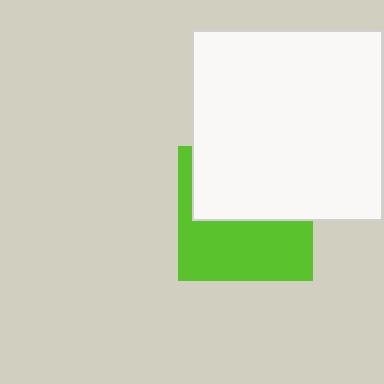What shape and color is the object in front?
The object in front is a white square.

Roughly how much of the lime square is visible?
About half of it is visible (roughly 50%).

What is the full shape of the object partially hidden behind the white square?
The partially hidden object is a lime square.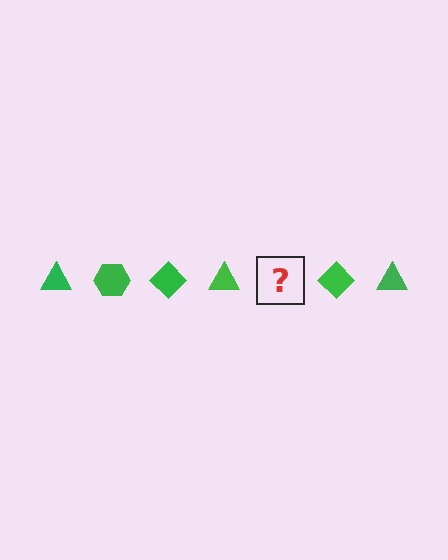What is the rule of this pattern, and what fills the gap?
The rule is that the pattern cycles through triangle, hexagon, diamond shapes in green. The gap should be filled with a green hexagon.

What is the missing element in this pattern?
The missing element is a green hexagon.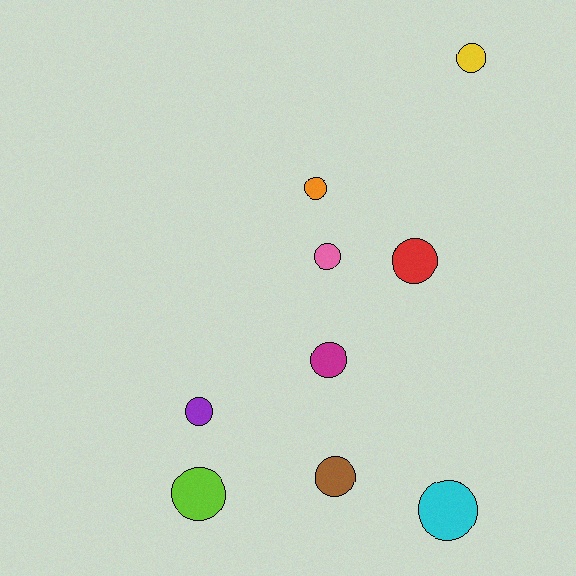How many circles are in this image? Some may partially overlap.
There are 9 circles.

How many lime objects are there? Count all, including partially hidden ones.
There is 1 lime object.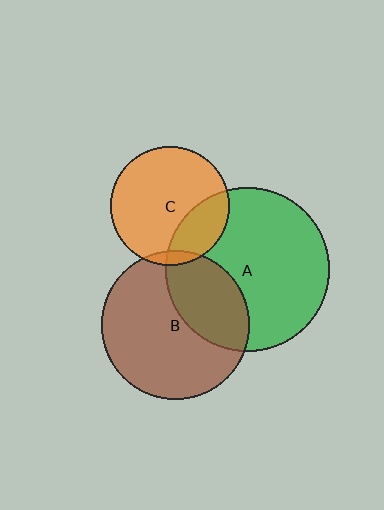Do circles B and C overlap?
Yes.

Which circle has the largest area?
Circle A (green).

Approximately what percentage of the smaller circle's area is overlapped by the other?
Approximately 5%.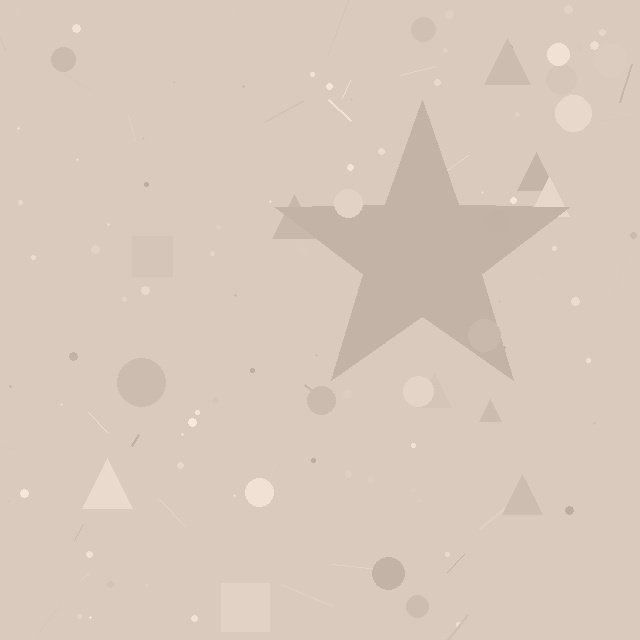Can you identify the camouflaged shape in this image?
The camouflaged shape is a star.